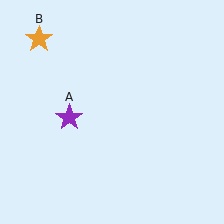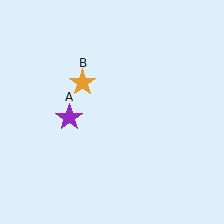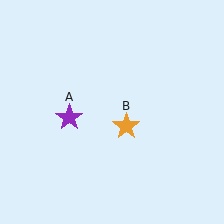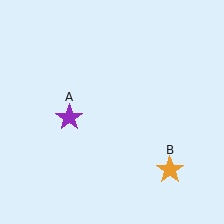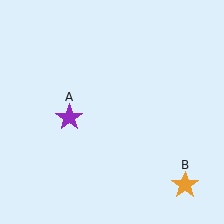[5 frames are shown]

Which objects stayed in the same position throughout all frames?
Purple star (object A) remained stationary.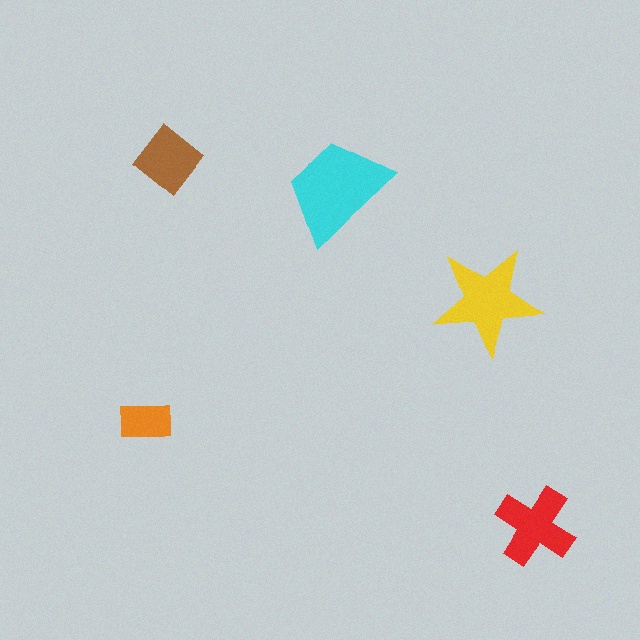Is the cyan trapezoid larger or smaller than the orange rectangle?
Larger.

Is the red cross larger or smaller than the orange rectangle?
Larger.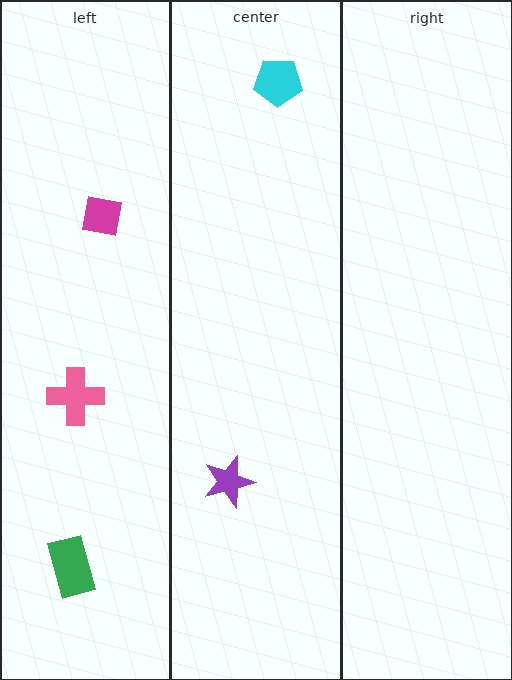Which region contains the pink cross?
The left region.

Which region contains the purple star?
The center region.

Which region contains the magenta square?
The left region.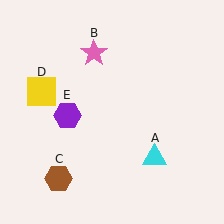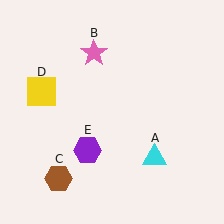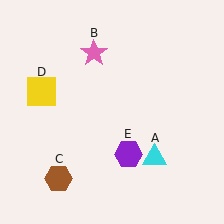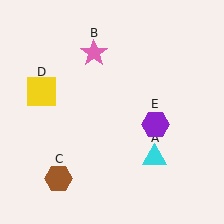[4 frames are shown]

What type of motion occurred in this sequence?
The purple hexagon (object E) rotated counterclockwise around the center of the scene.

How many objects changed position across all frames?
1 object changed position: purple hexagon (object E).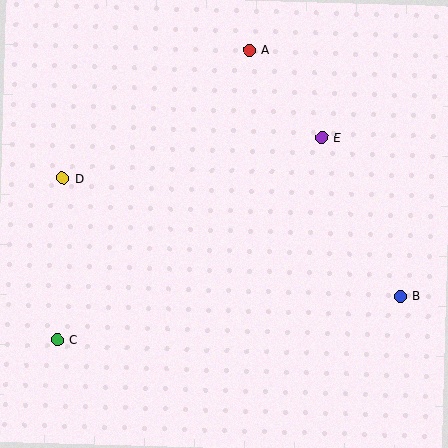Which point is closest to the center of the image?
Point E at (322, 137) is closest to the center.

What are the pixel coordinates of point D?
Point D is at (63, 178).